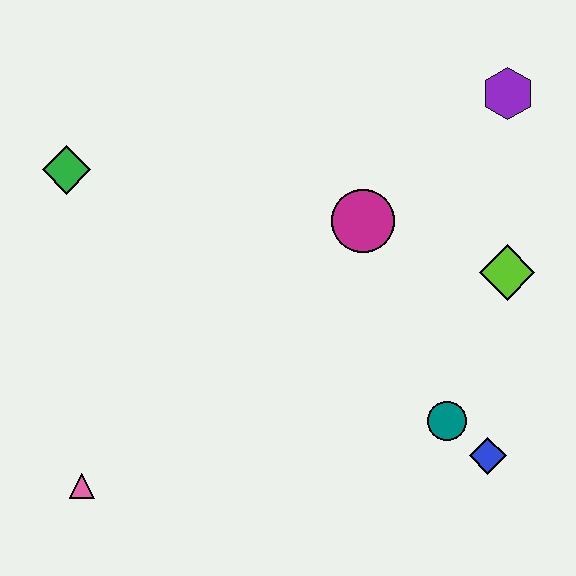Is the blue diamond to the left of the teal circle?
No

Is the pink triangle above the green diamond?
No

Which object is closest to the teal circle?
The blue diamond is closest to the teal circle.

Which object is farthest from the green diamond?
The blue diamond is farthest from the green diamond.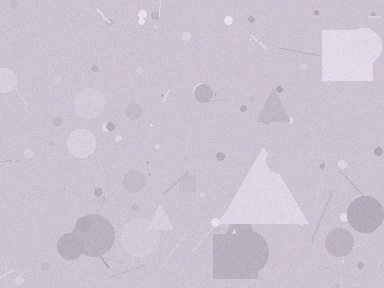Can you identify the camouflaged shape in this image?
The camouflaged shape is a triangle.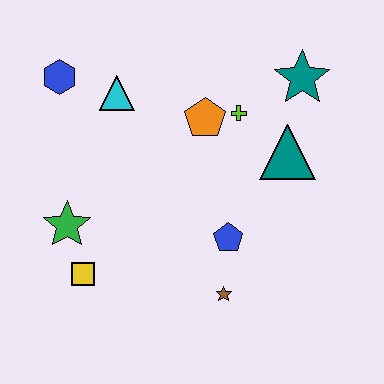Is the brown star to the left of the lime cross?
Yes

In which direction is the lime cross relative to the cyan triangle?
The lime cross is to the right of the cyan triangle.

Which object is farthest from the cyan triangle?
The brown star is farthest from the cyan triangle.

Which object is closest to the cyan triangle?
The blue hexagon is closest to the cyan triangle.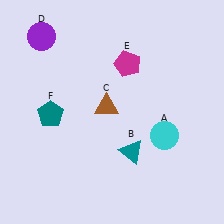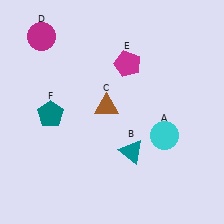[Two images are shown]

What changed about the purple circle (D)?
In Image 1, D is purple. In Image 2, it changed to magenta.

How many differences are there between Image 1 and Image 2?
There is 1 difference between the two images.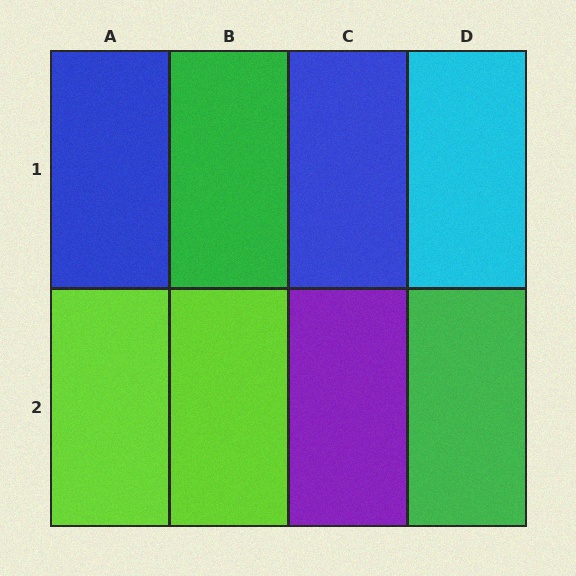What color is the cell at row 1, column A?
Blue.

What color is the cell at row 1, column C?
Blue.